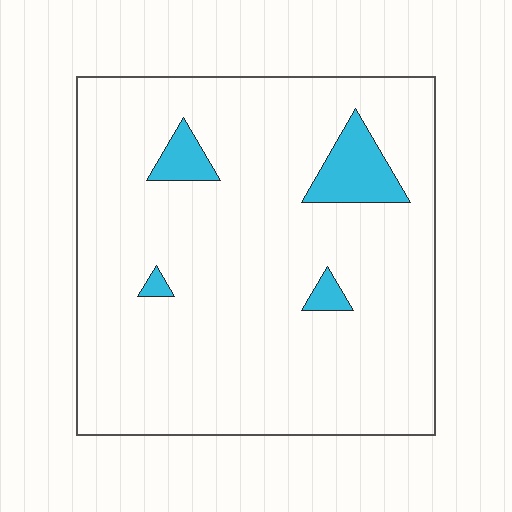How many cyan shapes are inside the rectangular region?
4.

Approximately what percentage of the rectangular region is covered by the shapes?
Approximately 5%.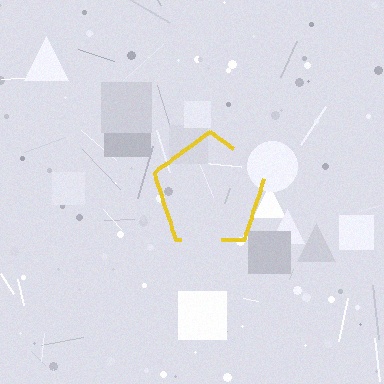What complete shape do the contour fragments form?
The contour fragments form a pentagon.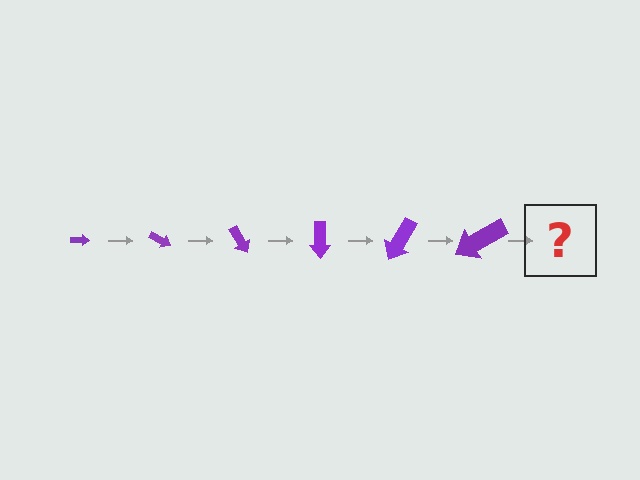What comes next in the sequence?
The next element should be an arrow, larger than the previous one and rotated 180 degrees from the start.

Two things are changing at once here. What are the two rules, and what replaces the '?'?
The two rules are that the arrow grows larger each step and it rotates 30 degrees each step. The '?' should be an arrow, larger than the previous one and rotated 180 degrees from the start.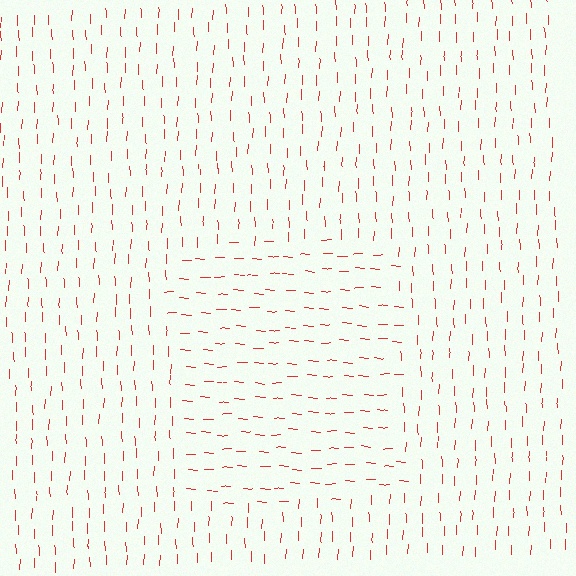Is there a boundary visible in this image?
Yes, there is a texture boundary formed by a change in line orientation.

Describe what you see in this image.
The image is filled with small red line segments. A rectangle region in the image has lines oriented differently from the surrounding lines, creating a visible texture boundary.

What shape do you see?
I see a rectangle.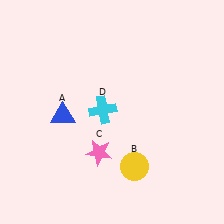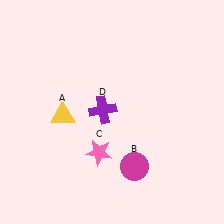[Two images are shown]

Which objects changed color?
A changed from blue to yellow. B changed from yellow to magenta. D changed from cyan to purple.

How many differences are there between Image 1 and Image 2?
There are 3 differences between the two images.